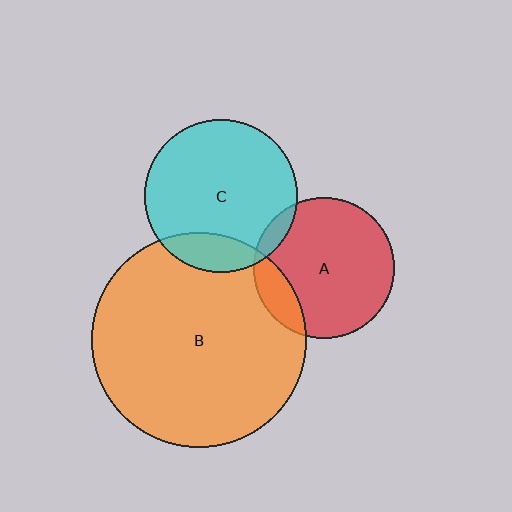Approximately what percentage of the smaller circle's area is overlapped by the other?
Approximately 5%.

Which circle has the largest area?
Circle B (orange).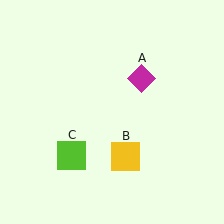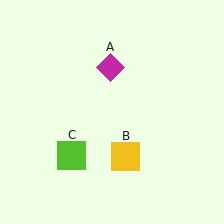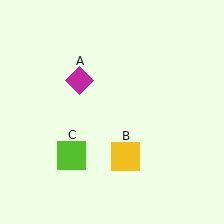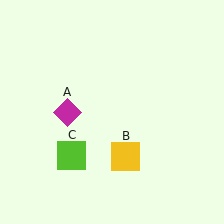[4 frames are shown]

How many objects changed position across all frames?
1 object changed position: magenta diamond (object A).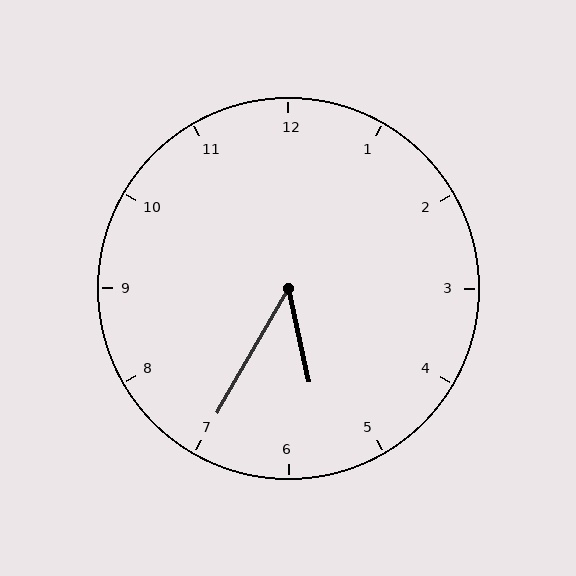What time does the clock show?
5:35.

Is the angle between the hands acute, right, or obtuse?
It is acute.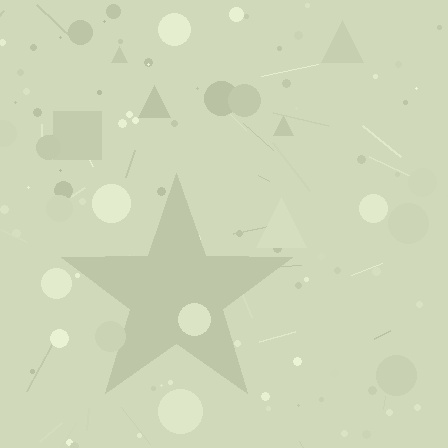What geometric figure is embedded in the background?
A star is embedded in the background.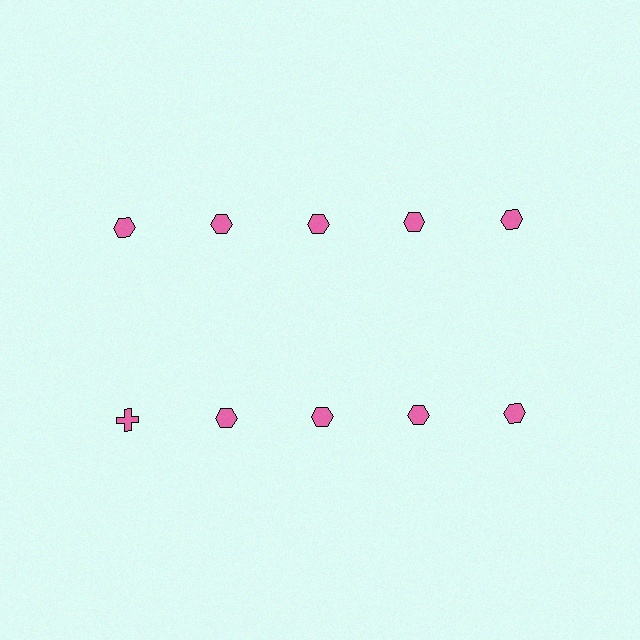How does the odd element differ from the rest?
It has a different shape: cross instead of hexagon.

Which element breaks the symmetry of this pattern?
The pink cross in the second row, leftmost column breaks the symmetry. All other shapes are pink hexagons.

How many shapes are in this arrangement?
There are 10 shapes arranged in a grid pattern.